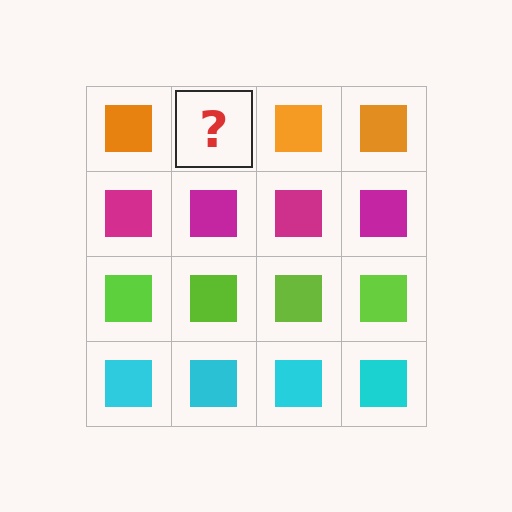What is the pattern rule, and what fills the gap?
The rule is that each row has a consistent color. The gap should be filled with an orange square.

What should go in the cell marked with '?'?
The missing cell should contain an orange square.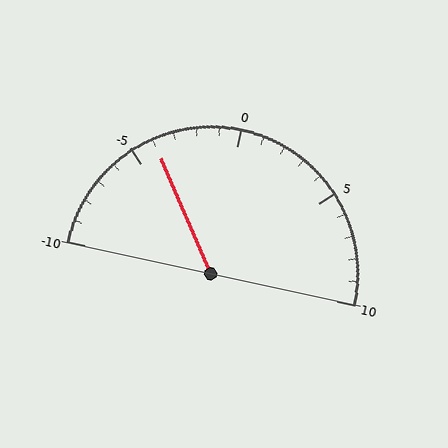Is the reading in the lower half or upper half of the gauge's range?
The reading is in the lower half of the range (-10 to 10).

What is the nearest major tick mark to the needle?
The nearest major tick mark is -5.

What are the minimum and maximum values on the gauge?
The gauge ranges from -10 to 10.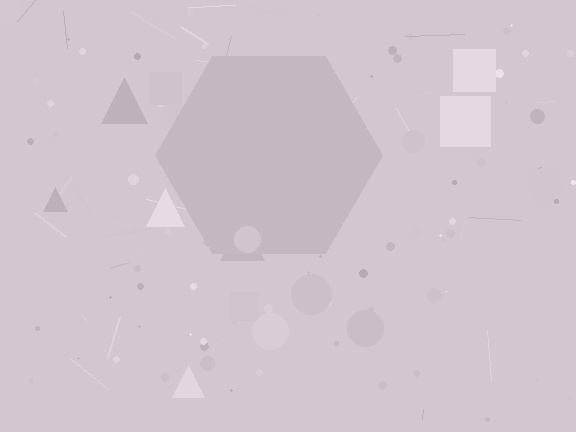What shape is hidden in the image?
A hexagon is hidden in the image.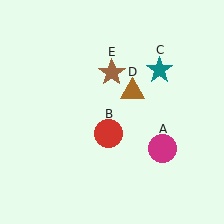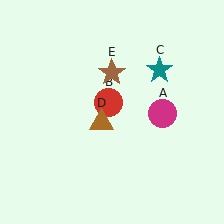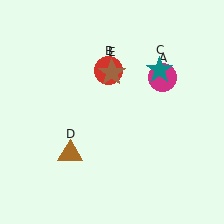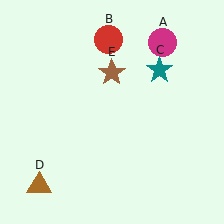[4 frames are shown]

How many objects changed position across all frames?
3 objects changed position: magenta circle (object A), red circle (object B), brown triangle (object D).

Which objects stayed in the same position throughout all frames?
Teal star (object C) and brown star (object E) remained stationary.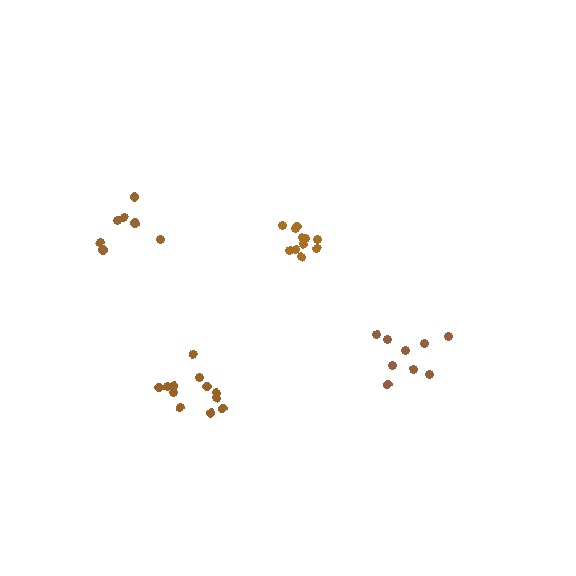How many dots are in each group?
Group 1: 9 dots, Group 2: 7 dots, Group 3: 11 dots, Group 4: 12 dots (39 total).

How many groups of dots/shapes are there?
There are 4 groups.